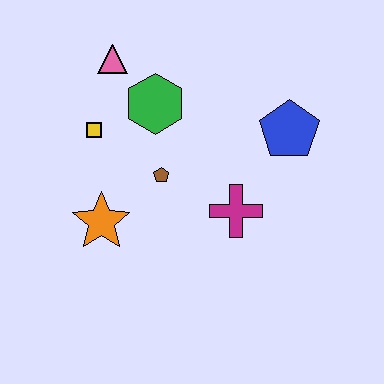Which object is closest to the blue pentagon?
The magenta cross is closest to the blue pentagon.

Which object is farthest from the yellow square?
The blue pentagon is farthest from the yellow square.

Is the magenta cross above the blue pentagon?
No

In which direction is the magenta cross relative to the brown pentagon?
The magenta cross is to the right of the brown pentagon.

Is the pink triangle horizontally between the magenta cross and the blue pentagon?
No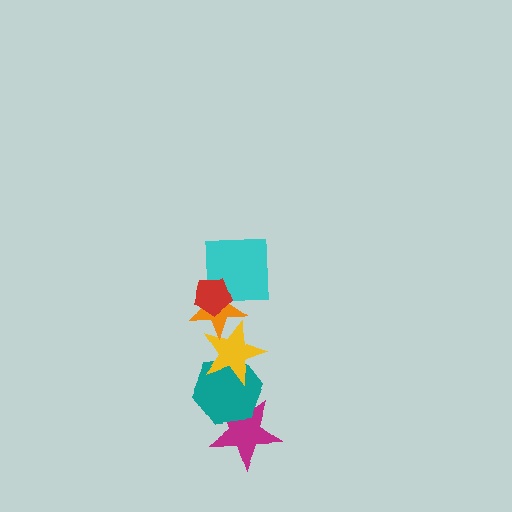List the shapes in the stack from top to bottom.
From top to bottom: the red pentagon, the cyan square, the orange star, the yellow star, the teal hexagon, the magenta star.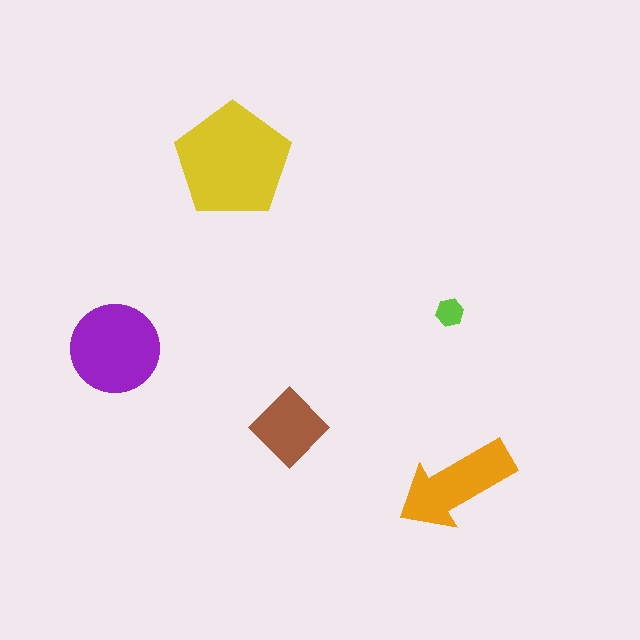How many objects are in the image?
There are 5 objects in the image.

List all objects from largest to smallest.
The yellow pentagon, the purple circle, the orange arrow, the brown diamond, the lime hexagon.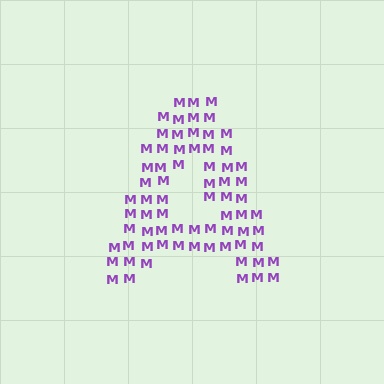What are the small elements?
The small elements are letter M's.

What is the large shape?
The large shape is the letter A.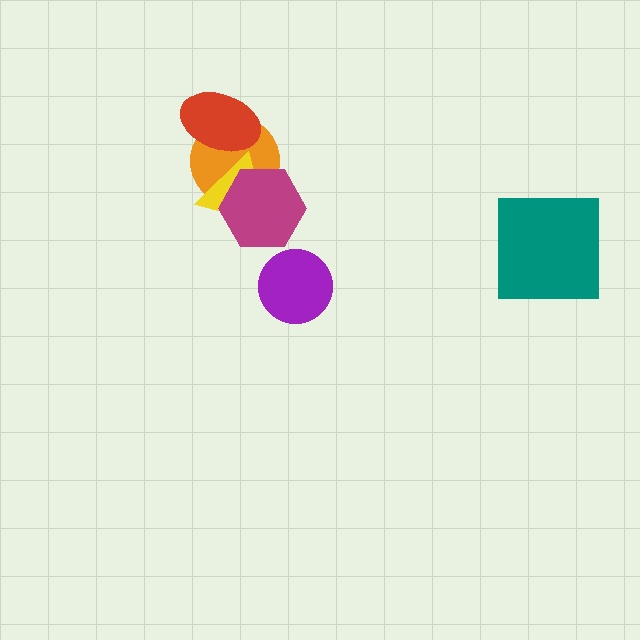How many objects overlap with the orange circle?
3 objects overlap with the orange circle.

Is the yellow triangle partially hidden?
Yes, it is partially covered by another shape.